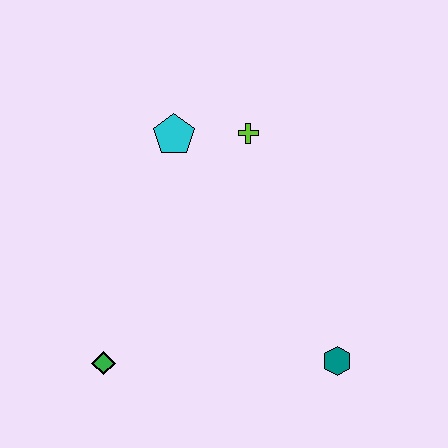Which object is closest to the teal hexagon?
The green diamond is closest to the teal hexagon.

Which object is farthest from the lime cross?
The green diamond is farthest from the lime cross.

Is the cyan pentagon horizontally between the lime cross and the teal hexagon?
No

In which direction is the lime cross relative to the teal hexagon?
The lime cross is above the teal hexagon.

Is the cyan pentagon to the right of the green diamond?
Yes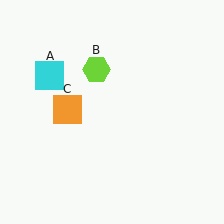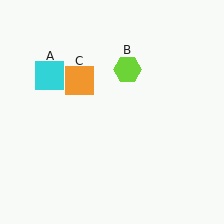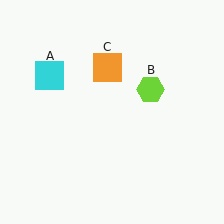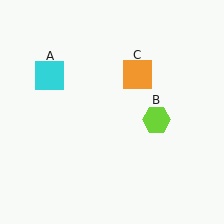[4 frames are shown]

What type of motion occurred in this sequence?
The lime hexagon (object B), orange square (object C) rotated clockwise around the center of the scene.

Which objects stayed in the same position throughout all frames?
Cyan square (object A) remained stationary.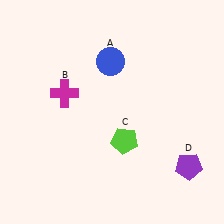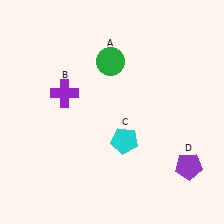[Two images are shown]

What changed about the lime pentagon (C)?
In Image 1, C is lime. In Image 2, it changed to cyan.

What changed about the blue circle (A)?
In Image 1, A is blue. In Image 2, it changed to green.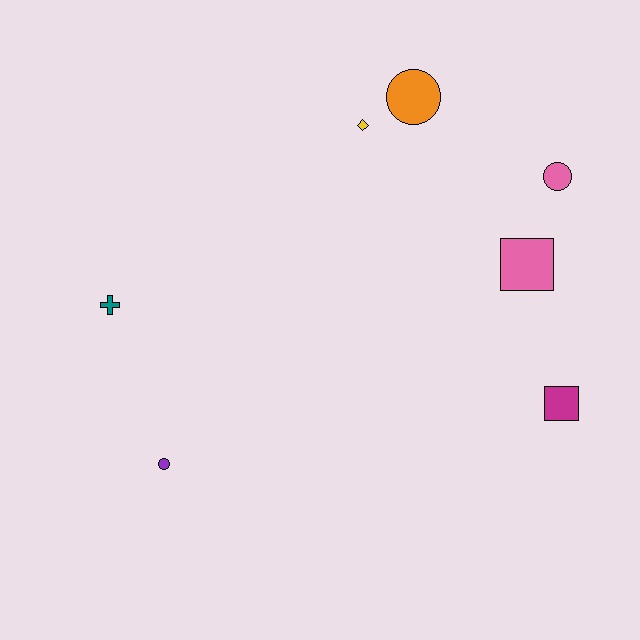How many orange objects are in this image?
There is 1 orange object.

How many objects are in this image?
There are 7 objects.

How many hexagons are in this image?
There are no hexagons.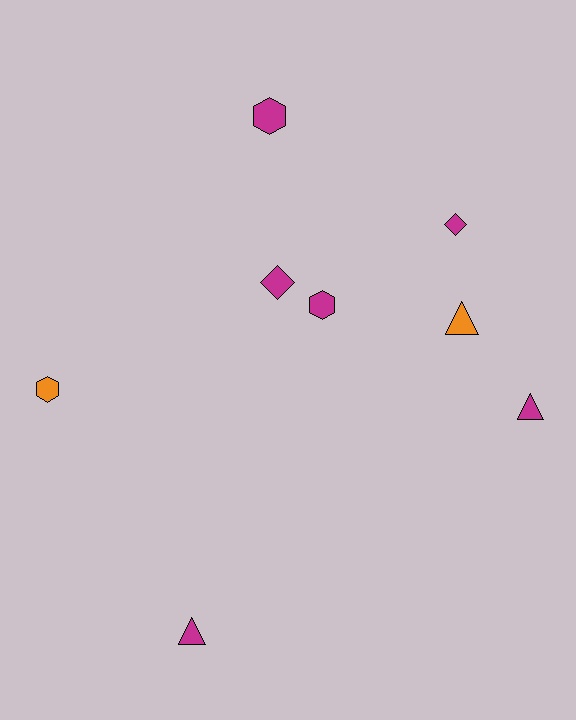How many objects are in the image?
There are 8 objects.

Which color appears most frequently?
Magenta, with 6 objects.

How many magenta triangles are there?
There are 2 magenta triangles.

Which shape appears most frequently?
Triangle, with 3 objects.